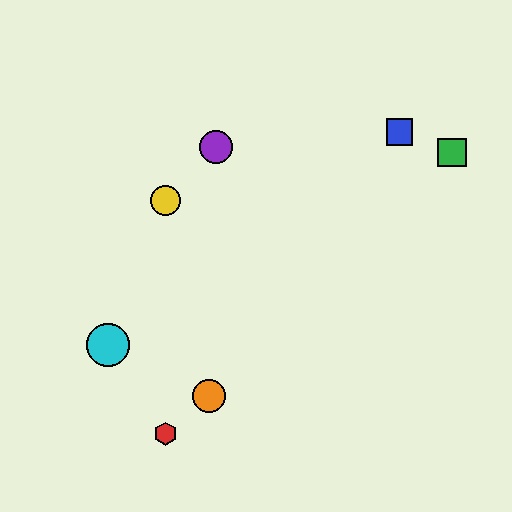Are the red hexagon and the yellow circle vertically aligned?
Yes, both are at x≈165.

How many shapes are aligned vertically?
2 shapes (the red hexagon, the yellow circle) are aligned vertically.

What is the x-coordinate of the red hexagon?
The red hexagon is at x≈165.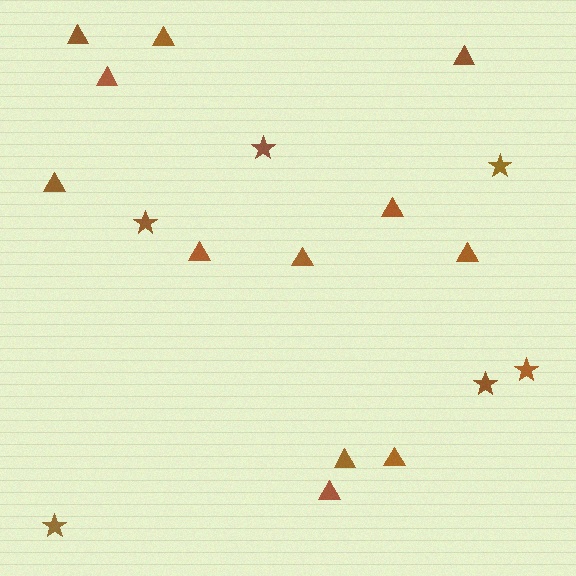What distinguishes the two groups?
There are 2 groups: one group of triangles (12) and one group of stars (6).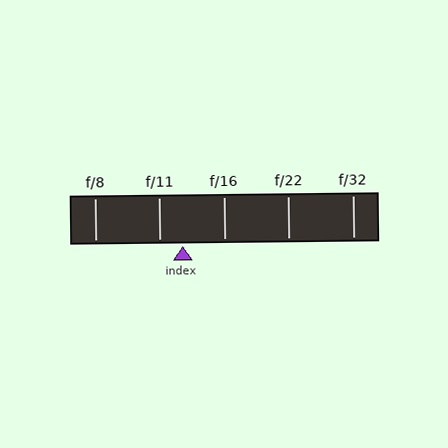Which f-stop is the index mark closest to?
The index mark is closest to f/11.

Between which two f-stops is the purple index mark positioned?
The index mark is between f/11 and f/16.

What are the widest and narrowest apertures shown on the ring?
The widest aperture shown is f/8 and the narrowest is f/32.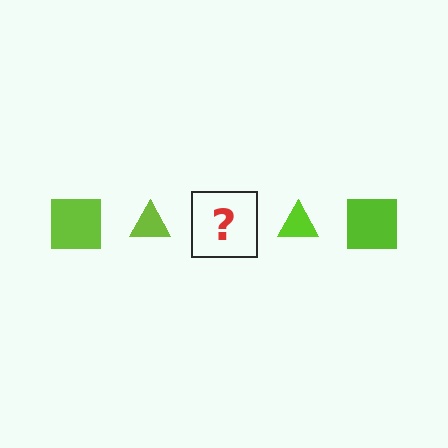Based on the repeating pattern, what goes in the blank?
The blank should be a lime square.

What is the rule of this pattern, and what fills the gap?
The rule is that the pattern cycles through square, triangle shapes in lime. The gap should be filled with a lime square.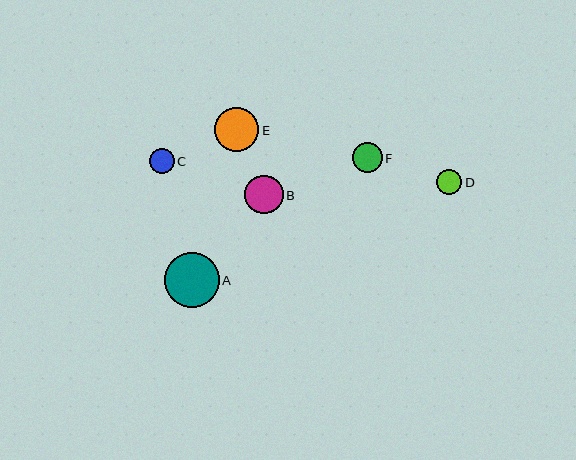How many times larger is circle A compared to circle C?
Circle A is approximately 2.2 times the size of circle C.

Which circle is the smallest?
Circle D is the smallest with a size of approximately 25 pixels.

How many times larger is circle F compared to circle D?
Circle F is approximately 1.2 times the size of circle D.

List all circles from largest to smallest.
From largest to smallest: A, E, B, F, C, D.